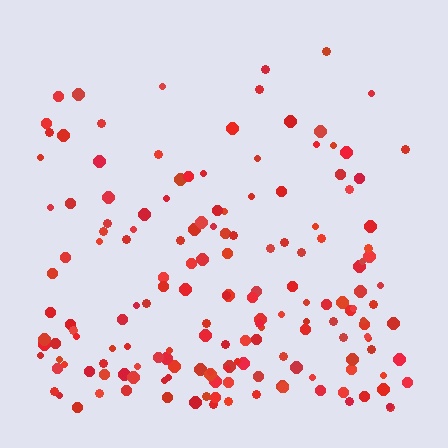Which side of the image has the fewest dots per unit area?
The top.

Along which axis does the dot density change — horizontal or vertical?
Vertical.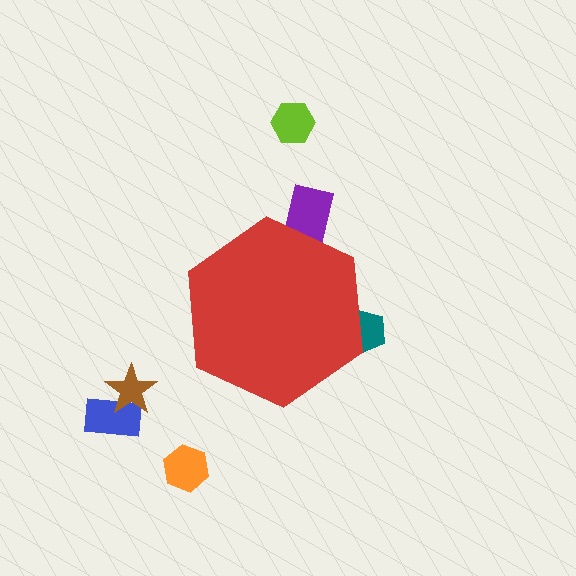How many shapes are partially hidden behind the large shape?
2 shapes are partially hidden.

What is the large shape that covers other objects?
A red hexagon.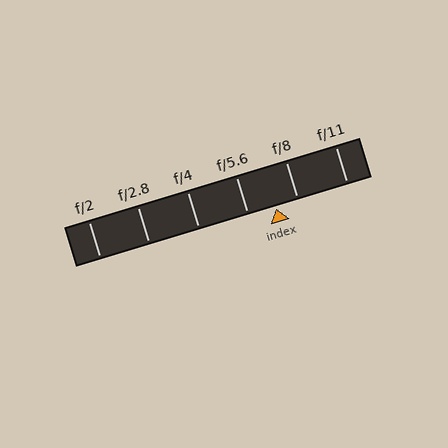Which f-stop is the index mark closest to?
The index mark is closest to f/8.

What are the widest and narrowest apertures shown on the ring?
The widest aperture shown is f/2 and the narrowest is f/11.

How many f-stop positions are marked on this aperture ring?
There are 6 f-stop positions marked.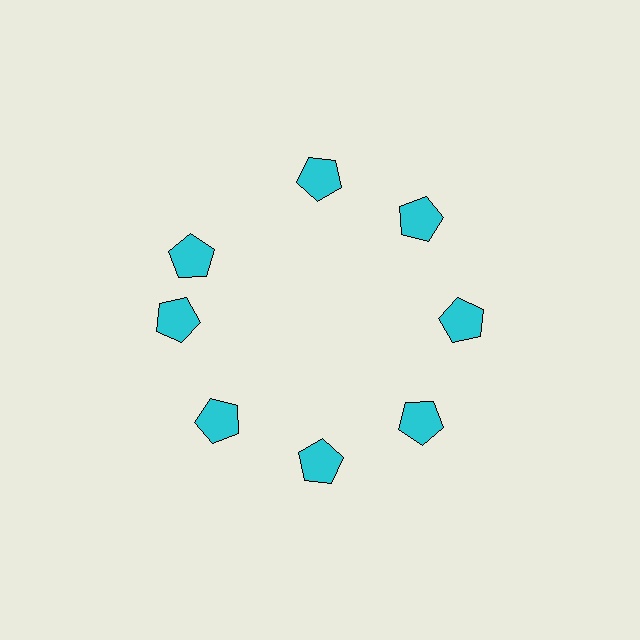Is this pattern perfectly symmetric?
No. The 8 cyan pentagons are arranged in a ring, but one element near the 10 o'clock position is rotated out of alignment along the ring, breaking the 8-fold rotational symmetry.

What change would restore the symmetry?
The symmetry would be restored by rotating it back into even spacing with its neighbors so that all 8 pentagons sit at equal angles and equal distance from the center.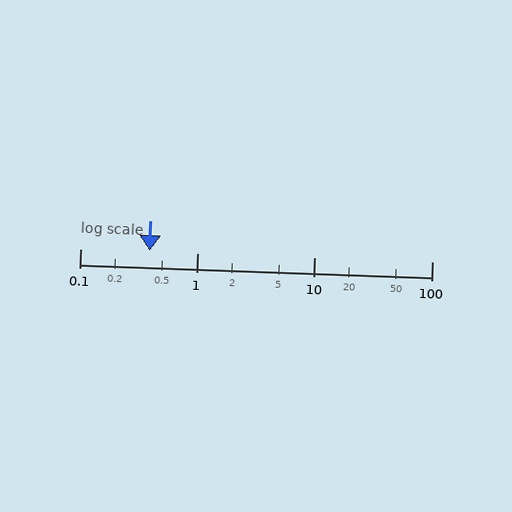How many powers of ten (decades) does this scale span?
The scale spans 3 decades, from 0.1 to 100.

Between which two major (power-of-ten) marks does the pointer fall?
The pointer is between 0.1 and 1.